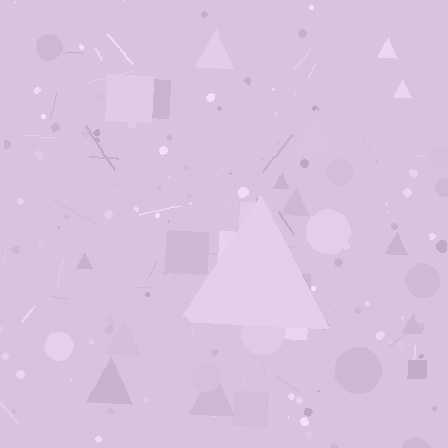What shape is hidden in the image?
A triangle is hidden in the image.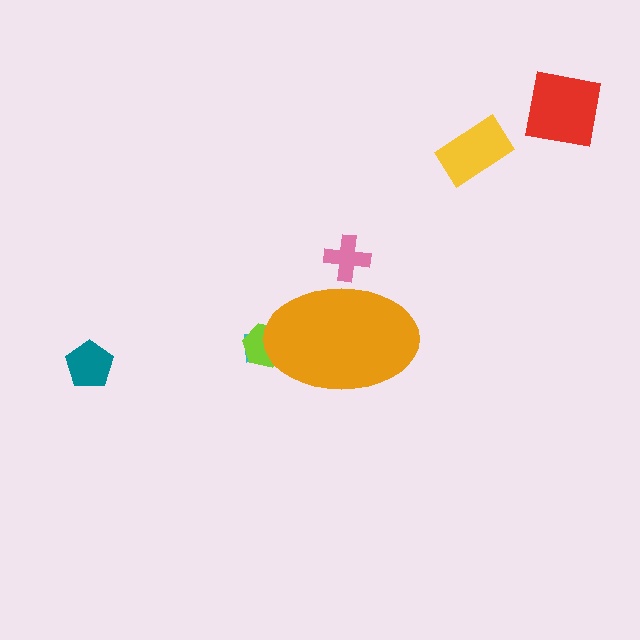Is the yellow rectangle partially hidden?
No, the yellow rectangle is fully visible.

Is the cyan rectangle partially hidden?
Yes, the cyan rectangle is partially hidden behind the orange ellipse.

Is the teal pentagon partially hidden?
No, the teal pentagon is fully visible.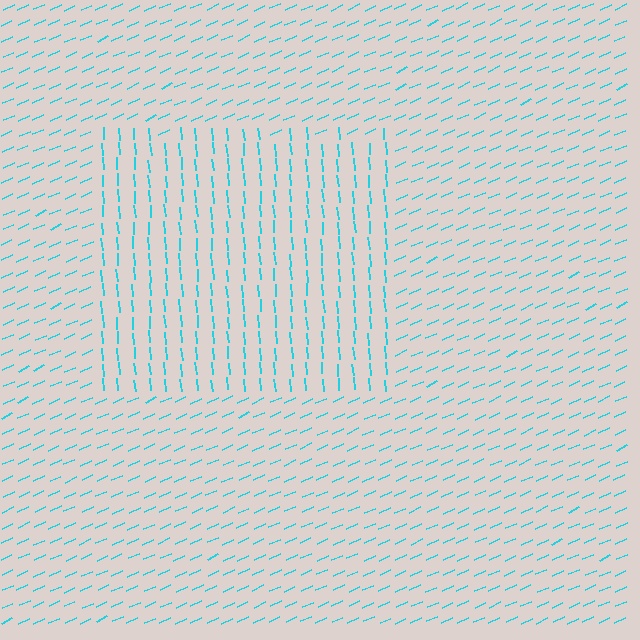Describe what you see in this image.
The image is filled with small cyan line segments. A rectangle region in the image has lines oriented differently from the surrounding lines, creating a visible texture boundary.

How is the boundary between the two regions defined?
The boundary is defined purely by a change in line orientation (approximately 71 degrees difference). All lines are the same color and thickness.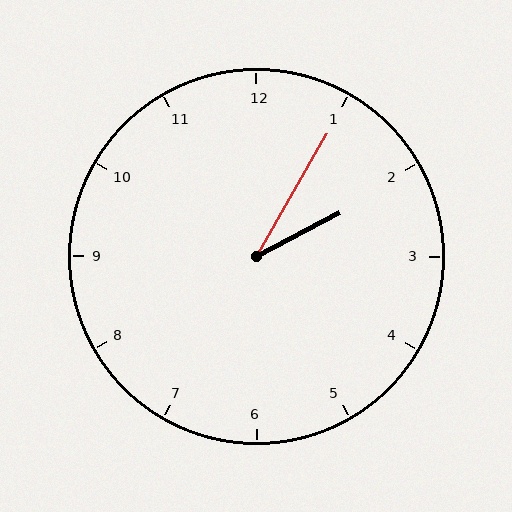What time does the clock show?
2:05.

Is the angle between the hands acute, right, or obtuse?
It is acute.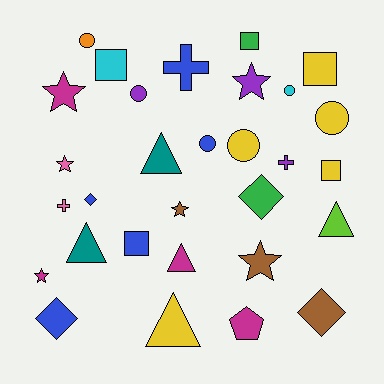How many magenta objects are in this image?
There are 4 magenta objects.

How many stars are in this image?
There are 6 stars.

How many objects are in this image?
There are 30 objects.